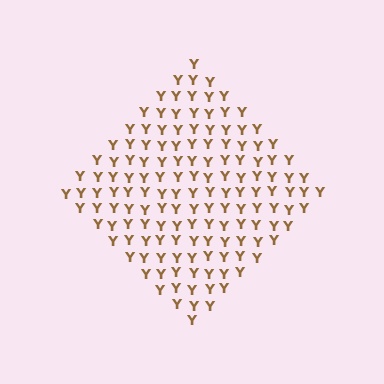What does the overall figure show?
The overall figure shows a diamond.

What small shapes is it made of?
It is made of small letter Y's.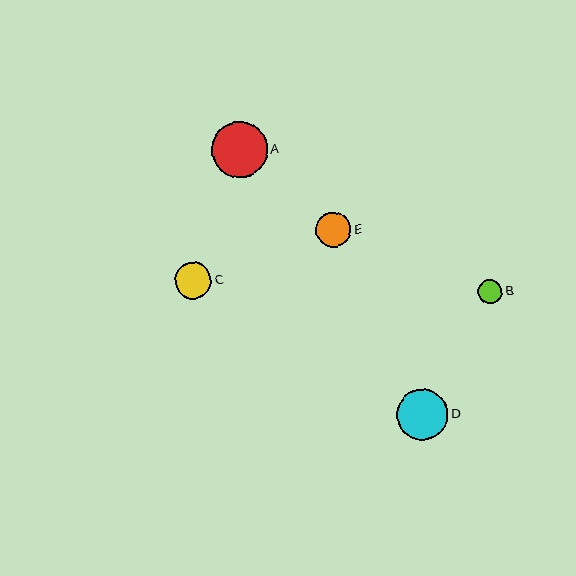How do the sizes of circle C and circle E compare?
Circle C and circle E are approximately the same size.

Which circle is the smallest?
Circle B is the smallest with a size of approximately 24 pixels.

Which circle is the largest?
Circle A is the largest with a size of approximately 56 pixels.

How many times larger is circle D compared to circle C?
Circle D is approximately 1.4 times the size of circle C.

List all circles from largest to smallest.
From largest to smallest: A, D, C, E, B.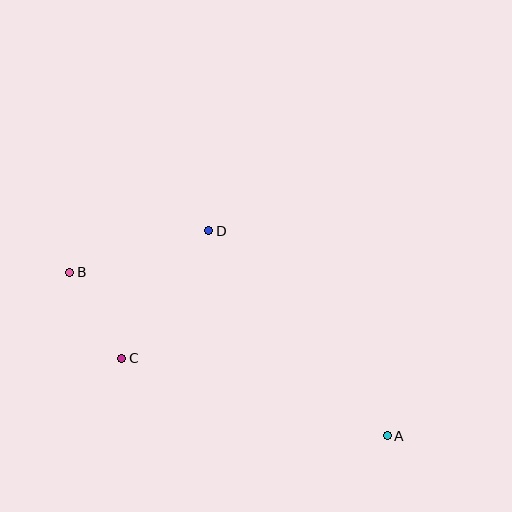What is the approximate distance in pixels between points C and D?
The distance between C and D is approximately 154 pixels.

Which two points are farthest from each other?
Points A and B are farthest from each other.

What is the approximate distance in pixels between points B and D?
The distance between B and D is approximately 145 pixels.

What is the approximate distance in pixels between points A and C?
The distance between A and C is approximately 277 pixels.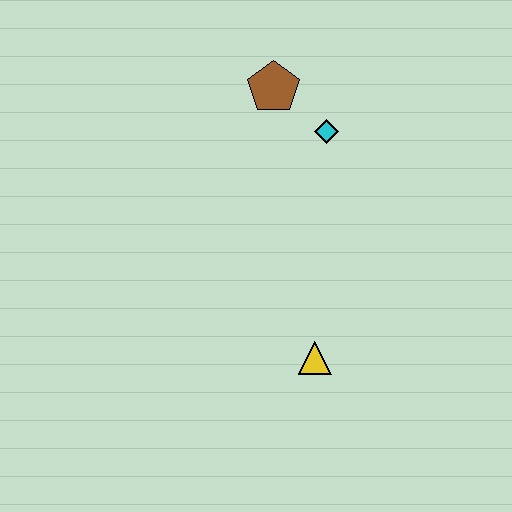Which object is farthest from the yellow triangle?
The brown pentagon is farthest from the yellow triangle.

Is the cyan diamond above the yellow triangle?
Yes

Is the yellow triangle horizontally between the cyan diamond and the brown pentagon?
Yes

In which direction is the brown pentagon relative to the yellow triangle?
The brown pentagon is above the yellow triangle.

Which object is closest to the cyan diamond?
The brown pentagon is closest to the cyan diamond.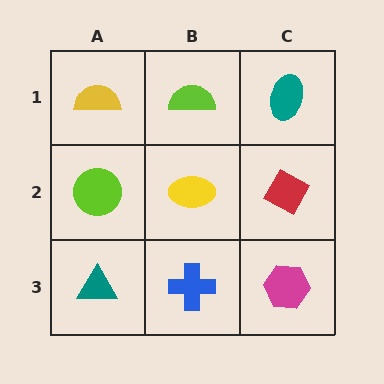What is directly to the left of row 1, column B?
A yellow semicircle.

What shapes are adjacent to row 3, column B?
A yellow ellipse (row 2, column B), a teal triangle (row 3, column A), a magenta hexagon (row 3, column C).